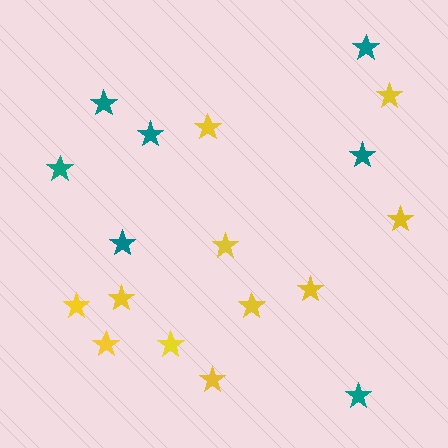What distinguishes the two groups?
There are 2 groups: one group of yellow stars (11) and one group of teal stars (7).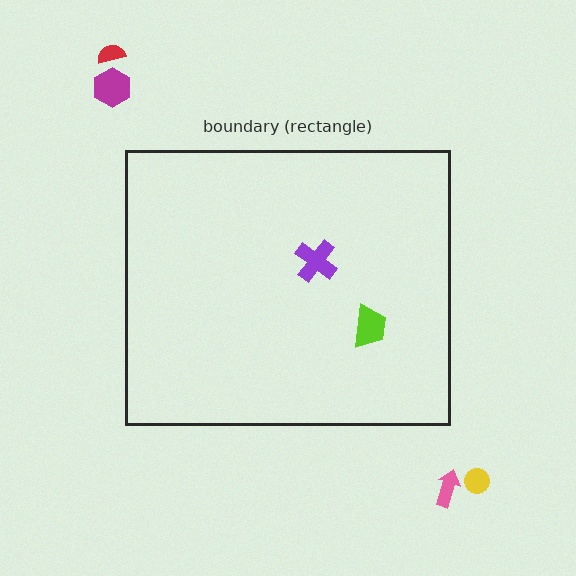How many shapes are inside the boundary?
2 inside, 4 outside.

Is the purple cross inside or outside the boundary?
Inside.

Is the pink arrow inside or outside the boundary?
Outside.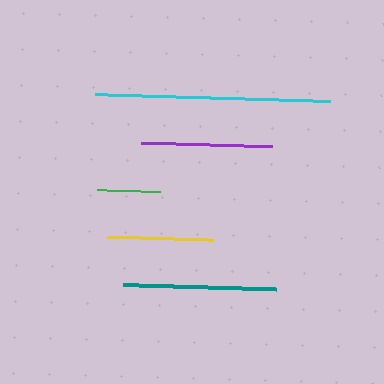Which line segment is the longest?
The cyan line is the longest at approximately 235 pixels.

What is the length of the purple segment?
The purple segment is approximately 131 pixels long.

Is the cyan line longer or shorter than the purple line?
The cyan line is longer than the purple line.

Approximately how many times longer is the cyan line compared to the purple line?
The cyan line is approximately 1.8 times the length of the purple line.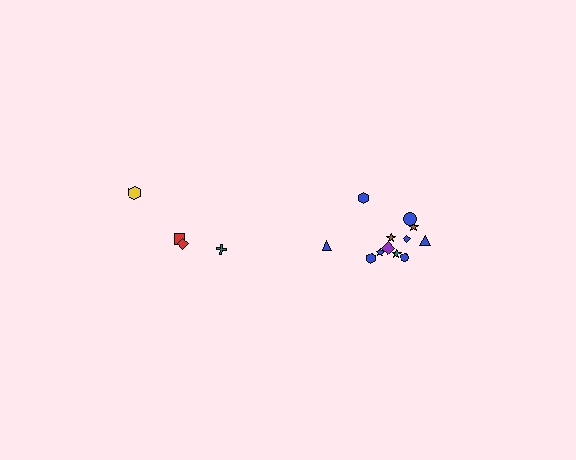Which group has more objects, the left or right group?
The right group.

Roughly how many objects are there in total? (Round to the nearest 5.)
Roughly 15 objects in total.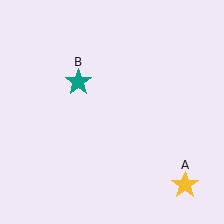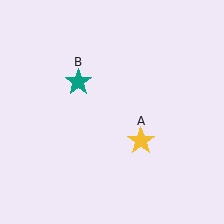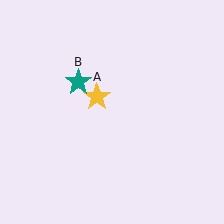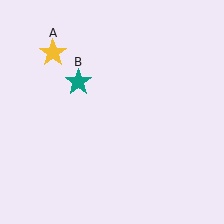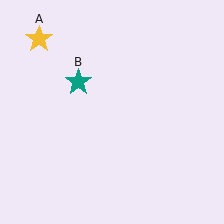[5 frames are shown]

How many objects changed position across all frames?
1 object changed position: yellow star (object A).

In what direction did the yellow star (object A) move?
The yellow star (object A) moved up and to the left.